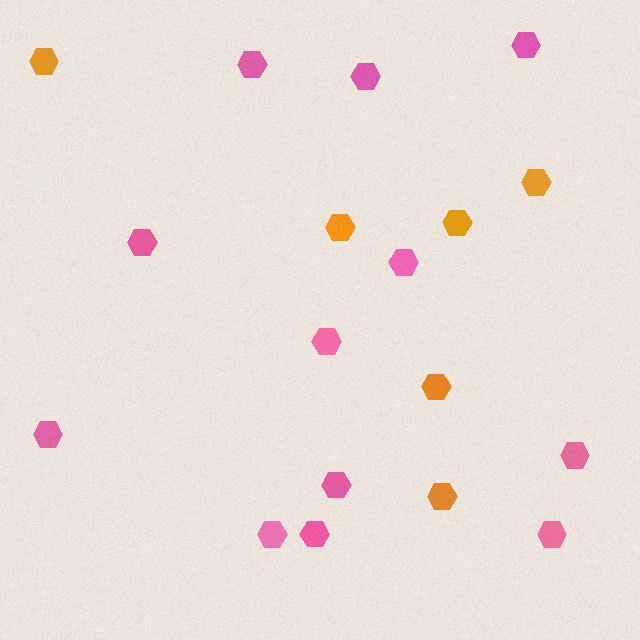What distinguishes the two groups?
There are 2 groups: one group of pink hexagons (12) and one group of orange hexagons (6).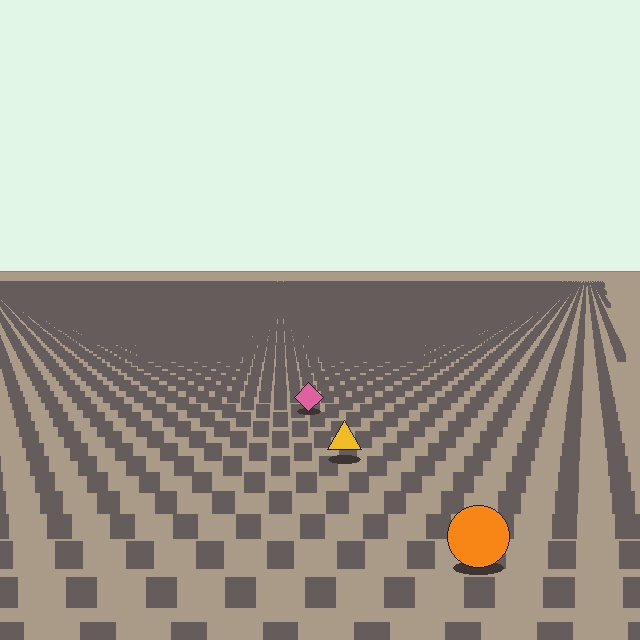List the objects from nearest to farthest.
From nearest to farthest: the orange circle, the yellow triangle, the pink diamond.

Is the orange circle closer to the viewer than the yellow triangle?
Yes. The orange circle is closer — you can tell from the texture gradient: the ground texture is coarser near it.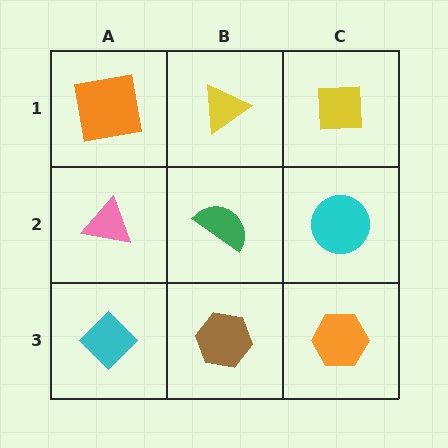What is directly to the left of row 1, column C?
A yellow triangle.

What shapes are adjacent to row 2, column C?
A yellow square (row 1, column C), an orange hexagon (row 3, column C), a green semicircle (row 2, column B).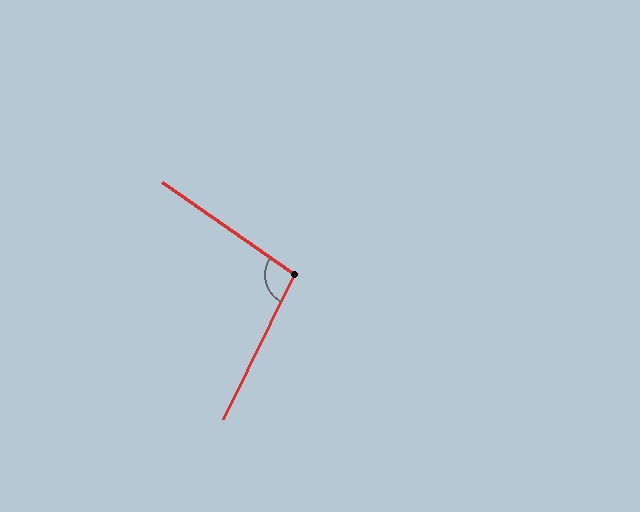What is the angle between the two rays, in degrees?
Approximately 99 degrees.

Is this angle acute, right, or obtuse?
It is obtuse.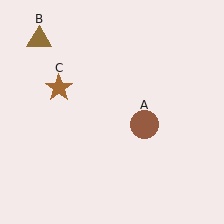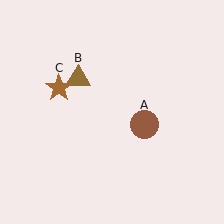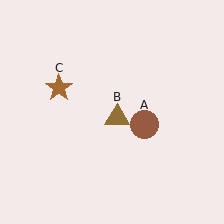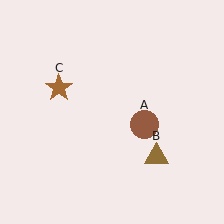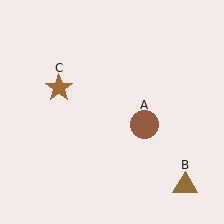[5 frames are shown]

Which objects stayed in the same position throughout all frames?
Brown circle (object A) and brown star (object C) remained stationary.